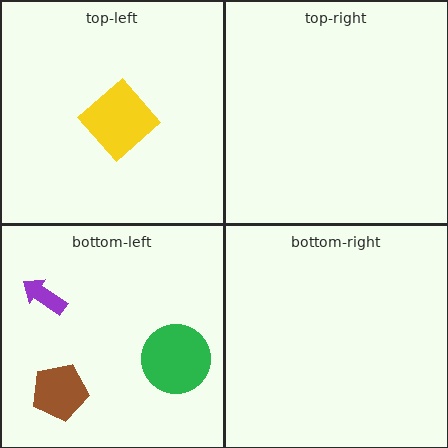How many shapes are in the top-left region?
1.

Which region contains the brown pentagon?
The bottom-left region.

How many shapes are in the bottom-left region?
3.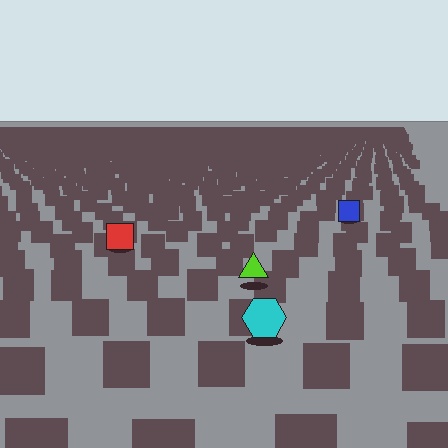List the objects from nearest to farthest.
From nearest to farthest: the cyan hexagon, the lime triangle, the red square, the blue square.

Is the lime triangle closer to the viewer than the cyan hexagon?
No. The cyan hexagon is closer — you can tell from the texture gradient: the ground texture is coarser near it.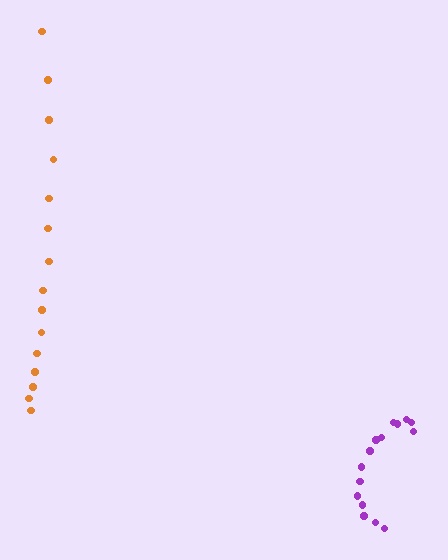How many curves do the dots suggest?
There are 2 distinct paths.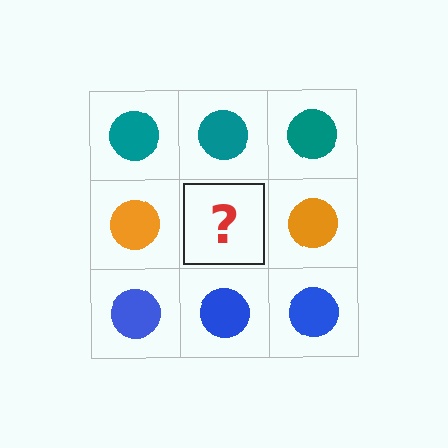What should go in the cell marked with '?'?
The missing cell should contain an orange circle.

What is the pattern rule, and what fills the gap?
The rule is that each row has a consistent color. The gap should be filled with an orange circle.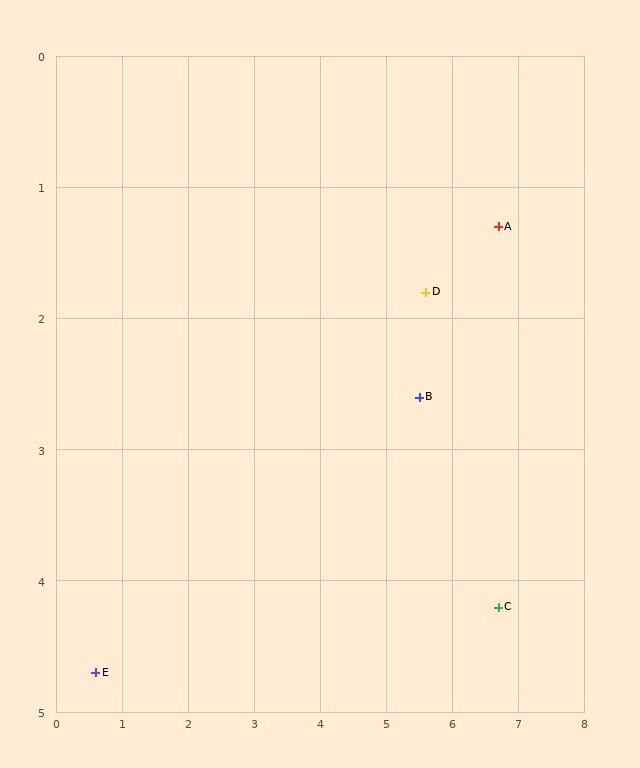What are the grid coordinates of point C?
Point C is at approximately (6.7, 4.2).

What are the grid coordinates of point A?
Point A is at approximately (6.7, 1.3).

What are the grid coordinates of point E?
Point E is at approximately (0.6, 4.7).